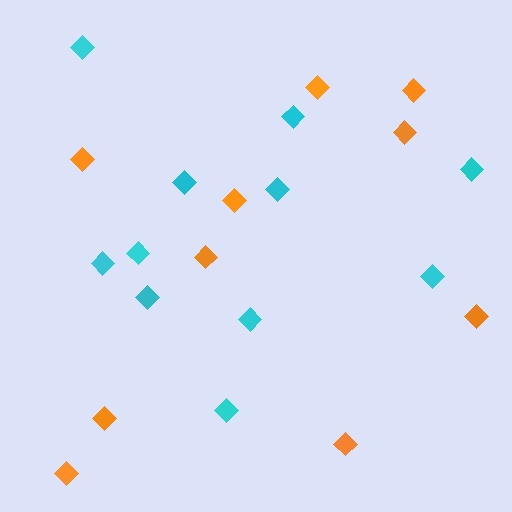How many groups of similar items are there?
There are 2 groups: one group of orange diamonds (10) and one group of cyan diamonds (11).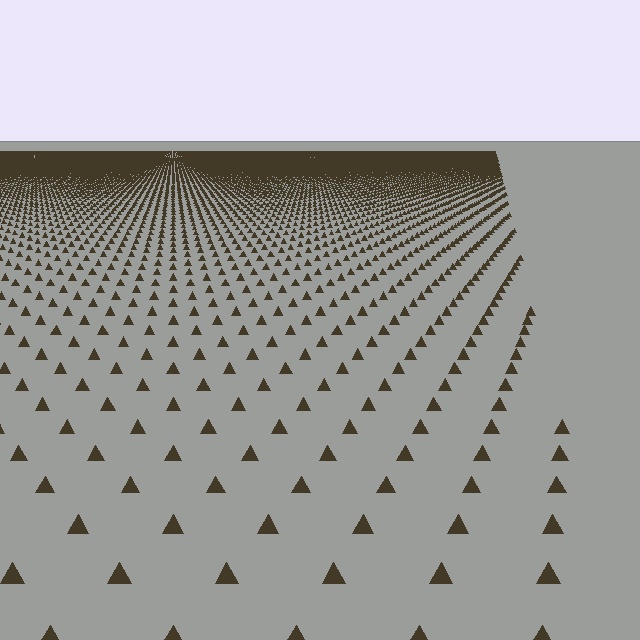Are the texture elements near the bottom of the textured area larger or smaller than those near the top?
Larger. Near the bottom, elements are closer to the viewer and appear at a bigger on-screen size.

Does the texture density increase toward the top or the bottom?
Density increases toward the top.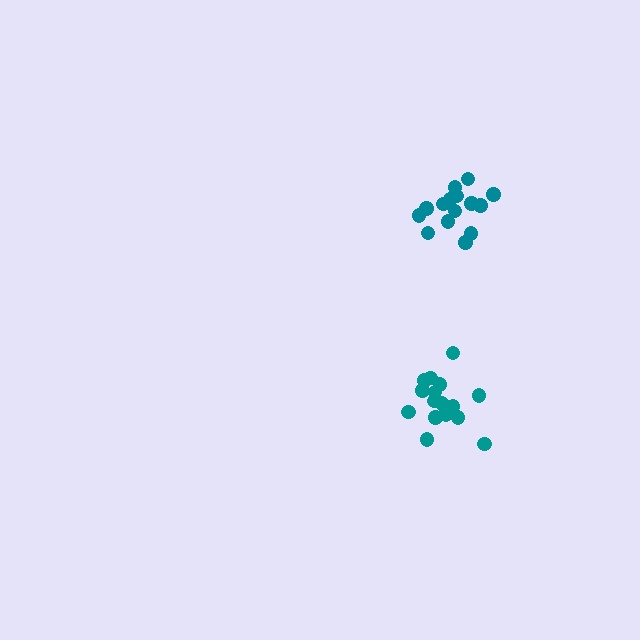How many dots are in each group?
Group 1: 15 dots, Group 2: 18 dots (33 total).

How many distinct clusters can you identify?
There are 2 distinct clusters.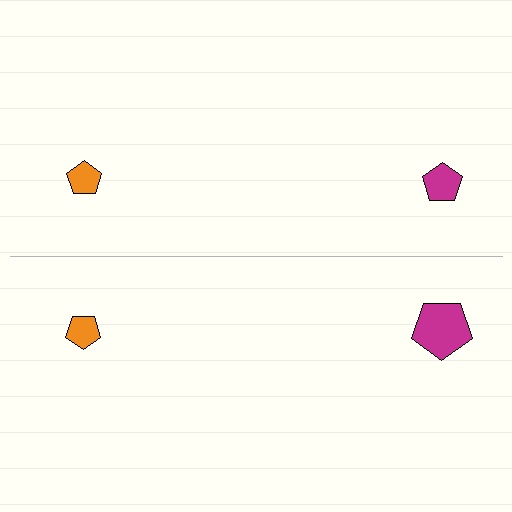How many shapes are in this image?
There are 4 shapes in this image.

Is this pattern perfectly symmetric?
No, the pattern is not perfectly symmetric. The magenta pentagon on the bottom side has a different size than its mirror counterpart.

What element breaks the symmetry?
The magenta pentagon on the bottom side has a different size than its mirror counterpart.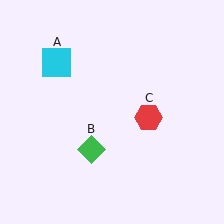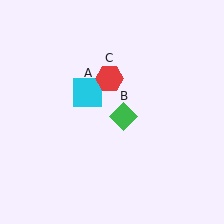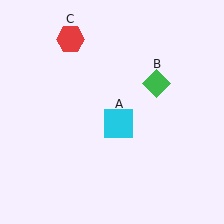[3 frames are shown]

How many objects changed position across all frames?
3 objects changed position: cyan square (object A), green diamond (object B), red hexagon (object C).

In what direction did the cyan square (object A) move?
The cyan square (object A) moved down and to the right.